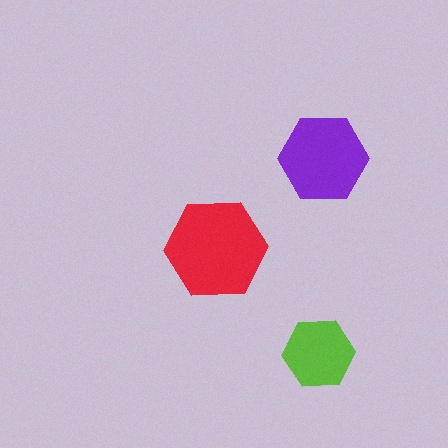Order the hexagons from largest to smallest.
the red one, the purple one, the lime one.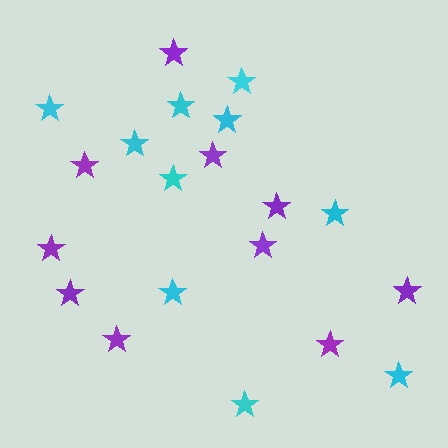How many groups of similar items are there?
There are 2 groups: one group of cyan stars (10) and one group of purple stars (10).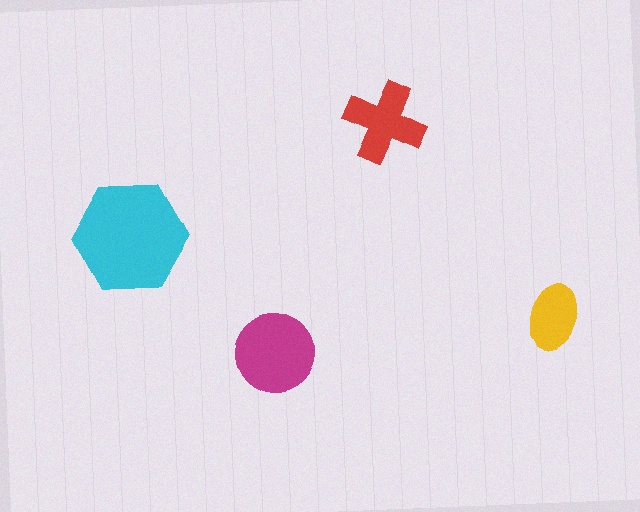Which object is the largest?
The cyan hexagon.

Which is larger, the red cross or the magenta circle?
The magenta circle.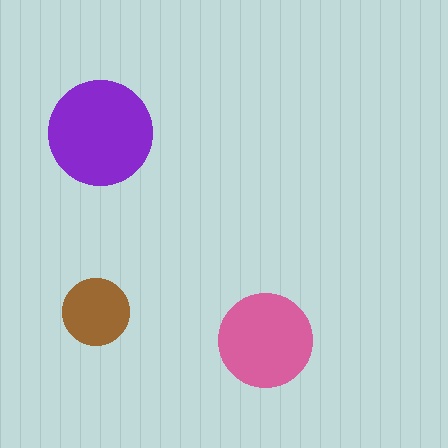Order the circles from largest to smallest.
the purple one, the pink one, the brown one.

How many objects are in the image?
There are 3 objects in the image.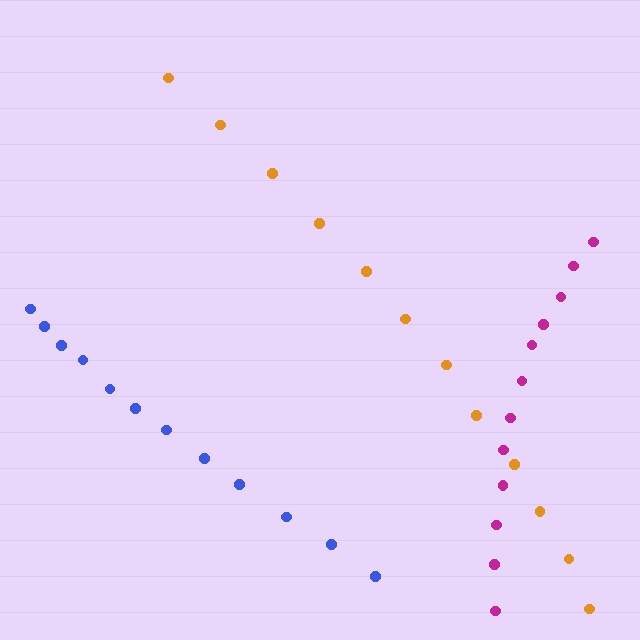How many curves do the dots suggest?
There are 3 distinct paths.